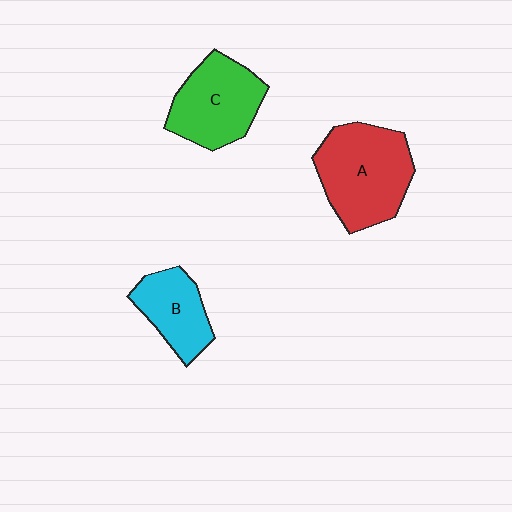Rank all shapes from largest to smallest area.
From largest to smallest: A (red), C (green), B (cyan).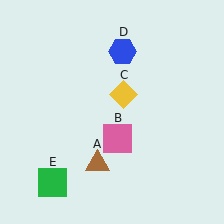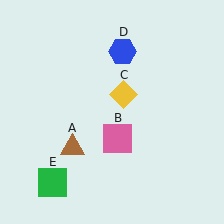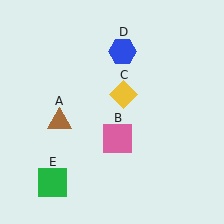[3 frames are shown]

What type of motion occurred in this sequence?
The brown triangle (object A) rotated clockwise around the center of the scene.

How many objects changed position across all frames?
1 object changed position: brown triangle (object A).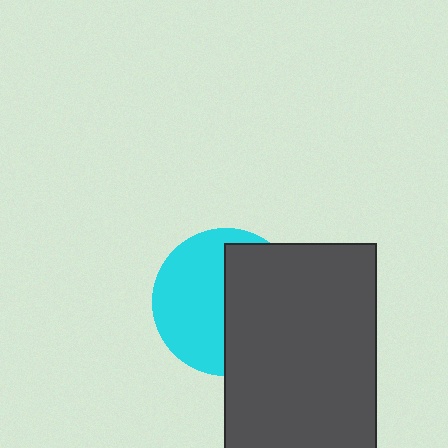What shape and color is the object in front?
The object in front is a dark gray rectangle.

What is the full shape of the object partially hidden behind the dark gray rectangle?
The partially hidden object is a cyan circle.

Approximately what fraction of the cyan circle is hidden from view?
Roughly 49% of the cyan circle is hidden behind the dark gray rectangle.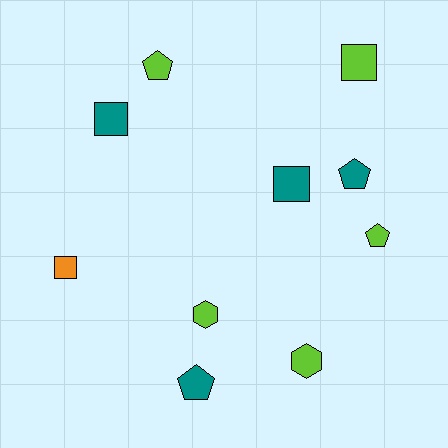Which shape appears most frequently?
Square, with 4 objects.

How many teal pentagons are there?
There are 2 teal pentagons.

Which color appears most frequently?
Lime, with 5 objects.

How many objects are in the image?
There are 10 objects.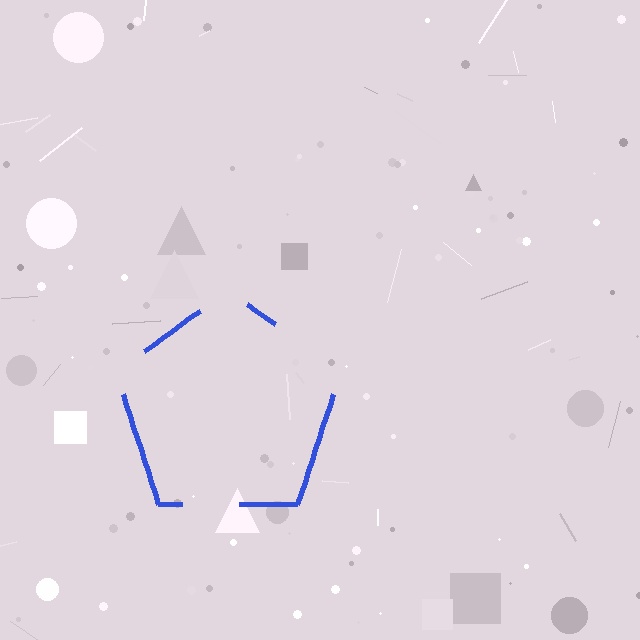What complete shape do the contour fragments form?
The contour fragments form a pentagon.